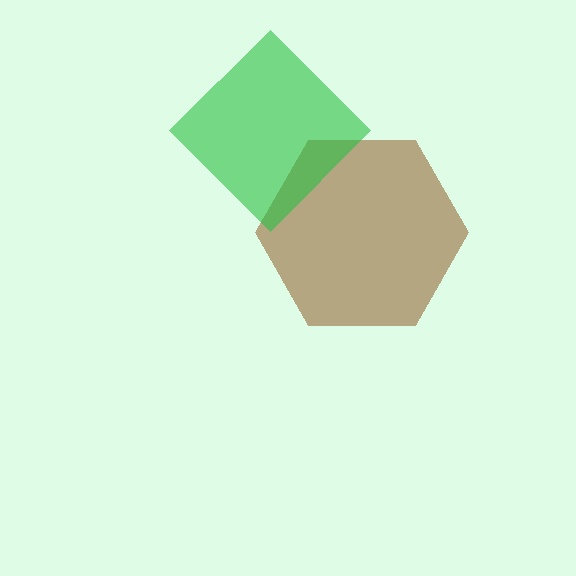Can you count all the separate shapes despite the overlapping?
Yes, there are 2 separate shapes.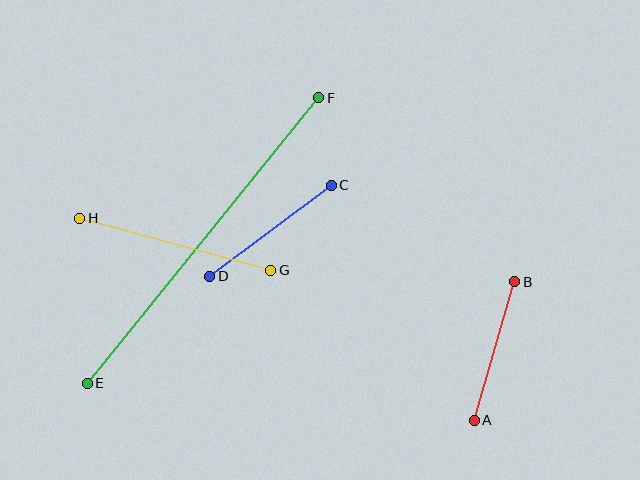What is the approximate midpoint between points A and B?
The midpoint is at approximately (495, 351) pixels.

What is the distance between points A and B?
The distance is approximately 144 pixels.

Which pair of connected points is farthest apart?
Points E and F are farthest apart.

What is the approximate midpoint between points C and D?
The midpoint is at approximately (271, 231) pixels.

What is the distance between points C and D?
The distance is approximately 152 pixels.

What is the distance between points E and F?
The distance is approximately 367 pixels.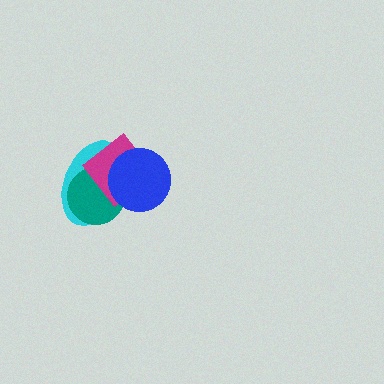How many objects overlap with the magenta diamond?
3 objects overlap with the magenta diamond.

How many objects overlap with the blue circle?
3 objects overlap with the blue circle.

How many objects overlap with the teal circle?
3 objects overlap with the teal circle.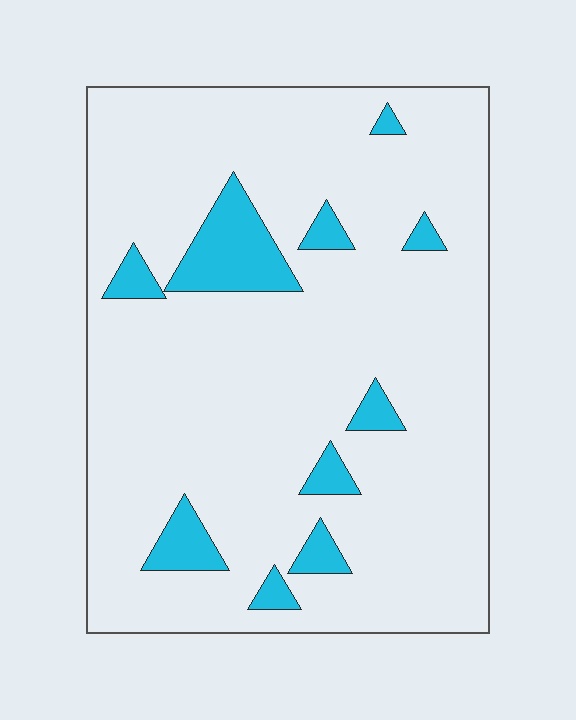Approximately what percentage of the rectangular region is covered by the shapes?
Approximately 10%.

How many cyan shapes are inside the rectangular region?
10.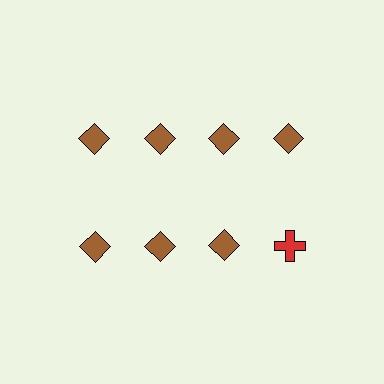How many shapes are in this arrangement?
There are 8 shapes arranged in a grid pattern.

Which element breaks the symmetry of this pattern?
The red cross in the second row, second from right column breaks the symmetry. All other shapes are brown diamonds.